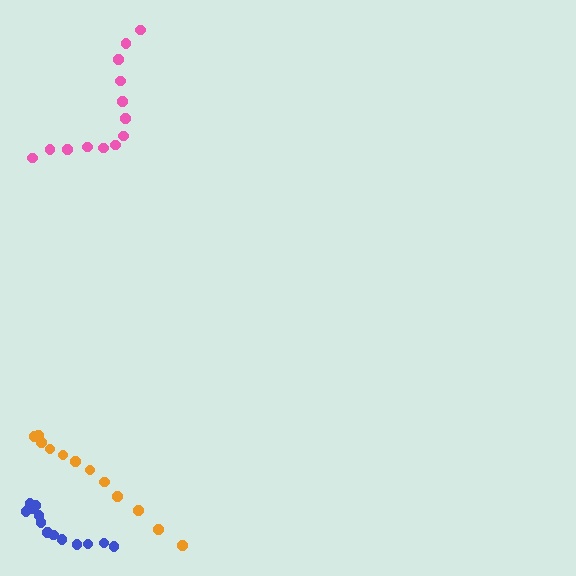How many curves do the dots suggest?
There are 3 distinct paths.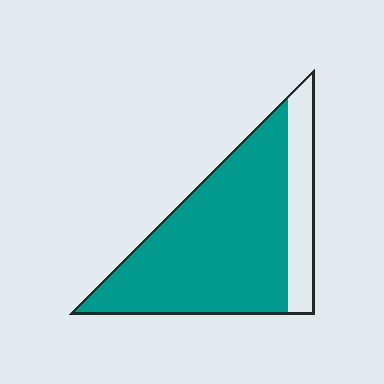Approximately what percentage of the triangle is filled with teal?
Approximately 80%.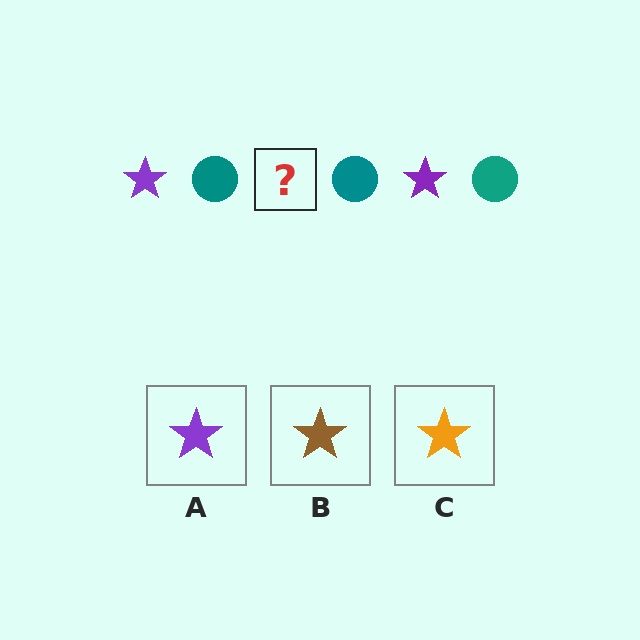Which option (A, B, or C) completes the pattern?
A.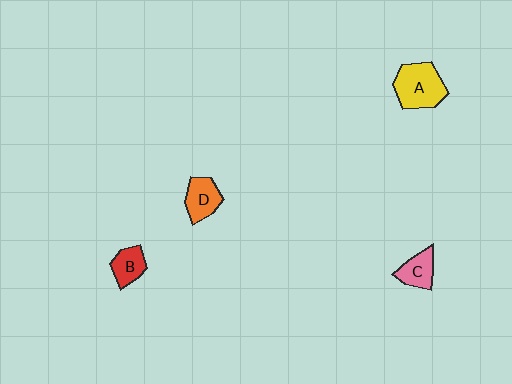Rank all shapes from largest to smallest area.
From largest to smallest: A (yellow), D (orange), C (pink), B (red).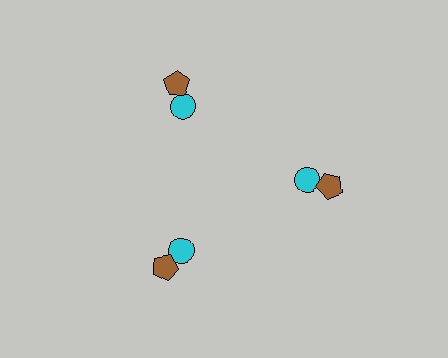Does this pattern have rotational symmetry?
Yes, this pattern has 3-fold rotational symmetry. It looks the same after rotating 120 degrees around the center.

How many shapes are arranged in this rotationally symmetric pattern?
There are 6 shapes, arranged in 3 groups of 2.